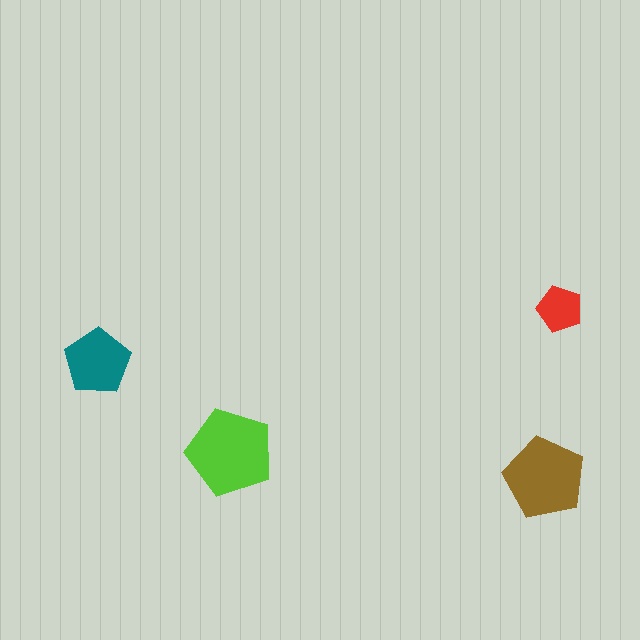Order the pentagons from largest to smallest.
the lime one, the brown one, the teal one, the red one.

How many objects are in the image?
There are 4 objects in the image.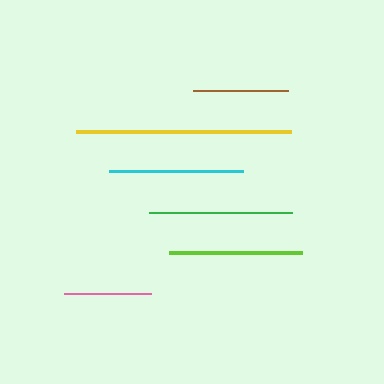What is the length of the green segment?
The green segment is approximately 143 pixels long.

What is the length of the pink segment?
The pink segment is approximately 87 pixels long.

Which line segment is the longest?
The yellow line is the longest at approximately 215 pixels.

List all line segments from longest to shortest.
From longest to shortest: yellow, green, cyan, lime, brown, pink.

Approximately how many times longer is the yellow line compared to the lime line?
The yellow line is approximately 1.6 times the length of the lime line.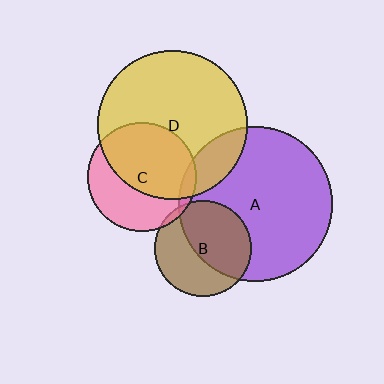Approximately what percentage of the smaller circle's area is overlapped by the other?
Approximately 55%.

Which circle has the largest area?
Circle A (purple).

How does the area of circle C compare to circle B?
Approximately 1.3 times.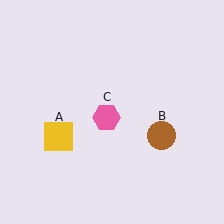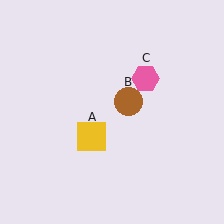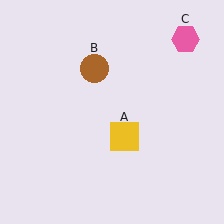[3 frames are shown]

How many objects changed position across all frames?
3 objects changed position: yellow square (object A), brown circle (object B), pink hexagon (object C).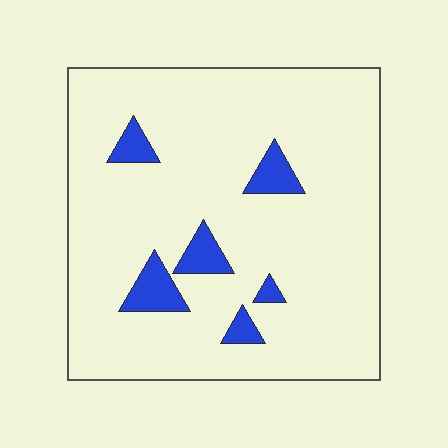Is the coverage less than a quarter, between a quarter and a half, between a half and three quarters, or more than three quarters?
Less than a quarter.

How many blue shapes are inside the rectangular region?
6.